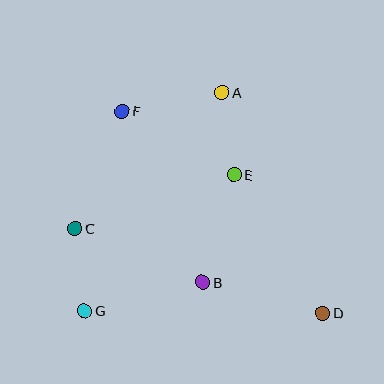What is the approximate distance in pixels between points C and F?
The distance between C and F is approximately 126 pixels.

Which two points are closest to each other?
Points A and E are closest to each other.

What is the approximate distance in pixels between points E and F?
The distance between E and F is approximately 128 pixels.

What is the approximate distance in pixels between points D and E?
The distance between D and E is approximately 165 pixels.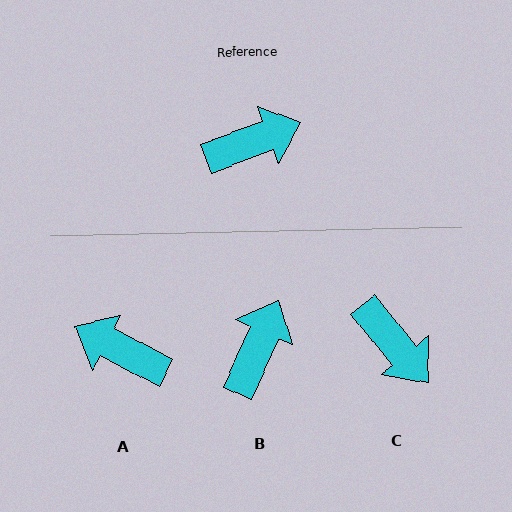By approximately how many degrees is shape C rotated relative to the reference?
Approximately 71 degrees clockwise.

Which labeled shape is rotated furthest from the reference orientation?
A, about 132 degrees away.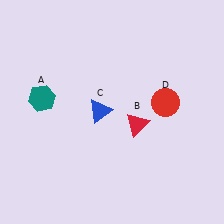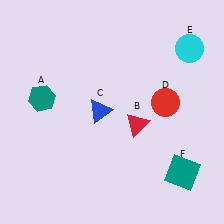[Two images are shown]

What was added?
A cyan circle (E), a teal square (F) were added in Image 2.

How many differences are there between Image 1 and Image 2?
There are 2 differences between the two images.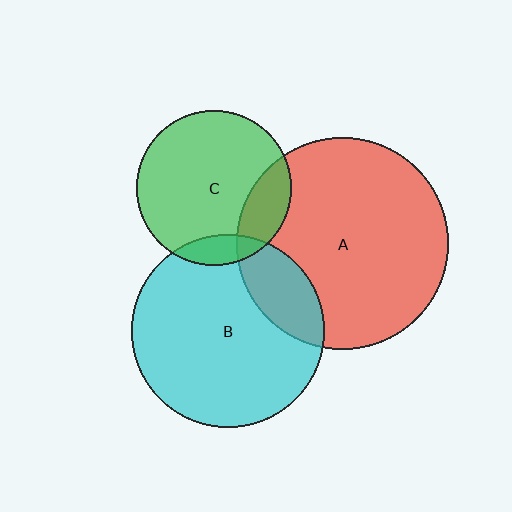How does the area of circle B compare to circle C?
Approximately 1.5 times.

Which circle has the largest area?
Circle A (red).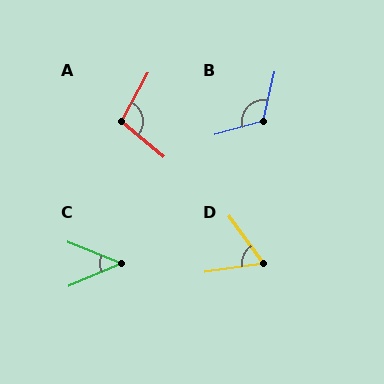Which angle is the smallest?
C, at approximately 45 degrees.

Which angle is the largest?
B, at approximately 119 degrees.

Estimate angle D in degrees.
Approximately 63 degrees.